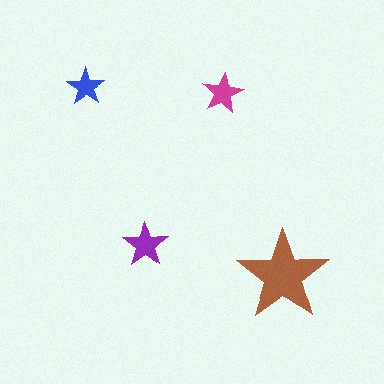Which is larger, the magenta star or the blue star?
The magenta one.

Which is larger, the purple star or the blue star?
The purple one.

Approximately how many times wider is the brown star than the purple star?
About 2 times wider.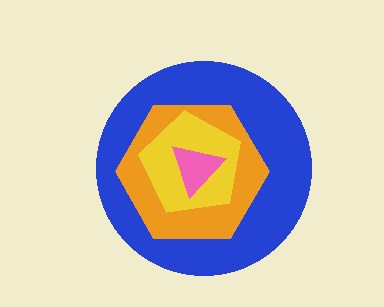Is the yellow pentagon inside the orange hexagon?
Yes.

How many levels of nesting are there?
4.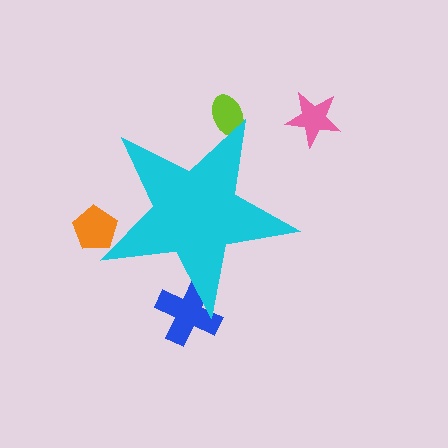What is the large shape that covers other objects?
A cyan star.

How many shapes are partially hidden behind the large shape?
3 shapes are partially hidden.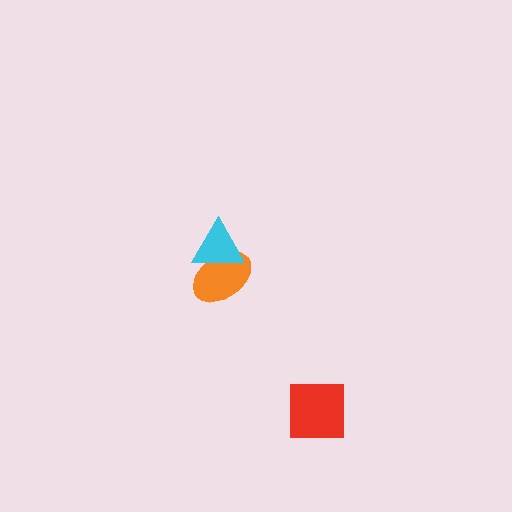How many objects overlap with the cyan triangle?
1 object overlaps with the cyan triangle.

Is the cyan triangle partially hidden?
No, no other shape covers it.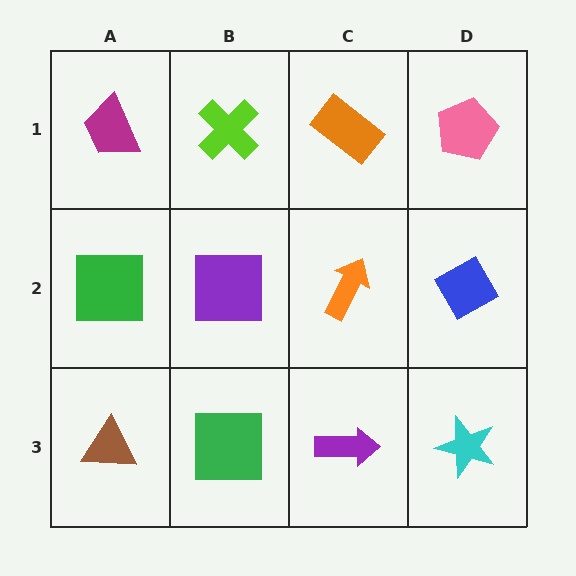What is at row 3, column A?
A brown triangle.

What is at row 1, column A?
A magenta trapezoid.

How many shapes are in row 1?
4 shapes.